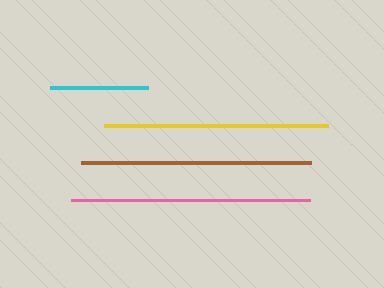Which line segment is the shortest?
The cyan line is the shortest at approximately 98 pixels.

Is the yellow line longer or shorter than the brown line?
The brown line is longer than the yellow line.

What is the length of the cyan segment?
The cyan segment is approximately 98 pixels long.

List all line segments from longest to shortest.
From longest to shortest: pink, brown, yellow, cyan.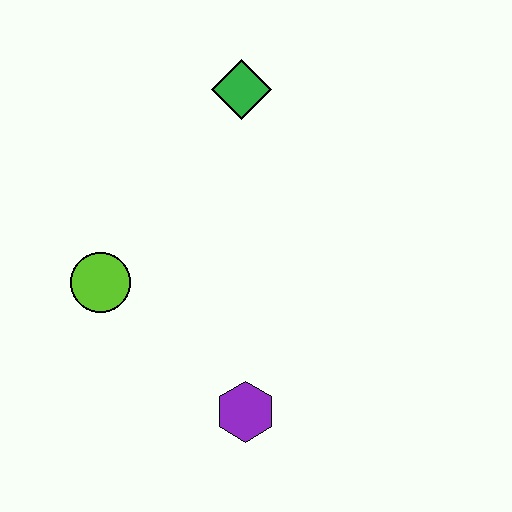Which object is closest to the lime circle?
The purple hexagon is closest to the lime circle.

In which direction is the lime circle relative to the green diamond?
The lime circle is below the green diamond.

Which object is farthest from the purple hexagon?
The green diamond is farthest from the purple hexagon.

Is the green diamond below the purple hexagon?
No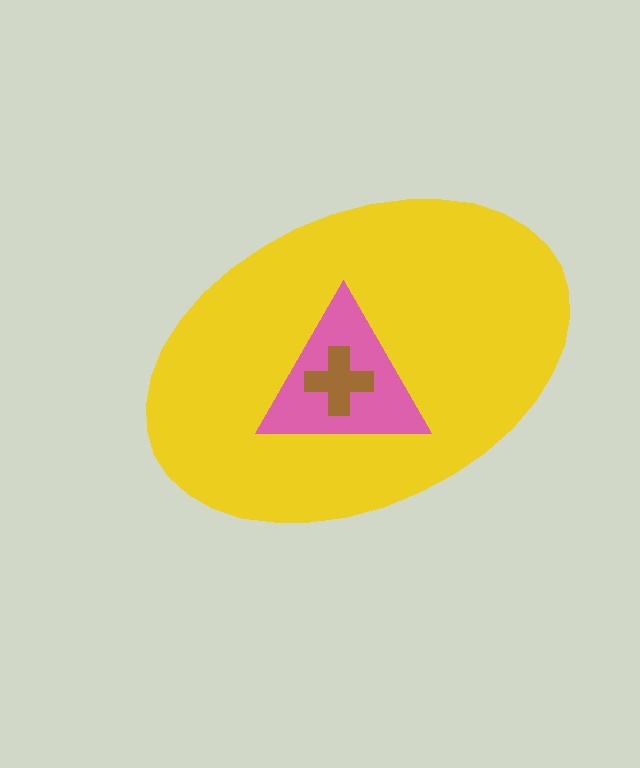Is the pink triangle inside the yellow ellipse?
Yes.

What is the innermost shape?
The brown cross.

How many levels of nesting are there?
3.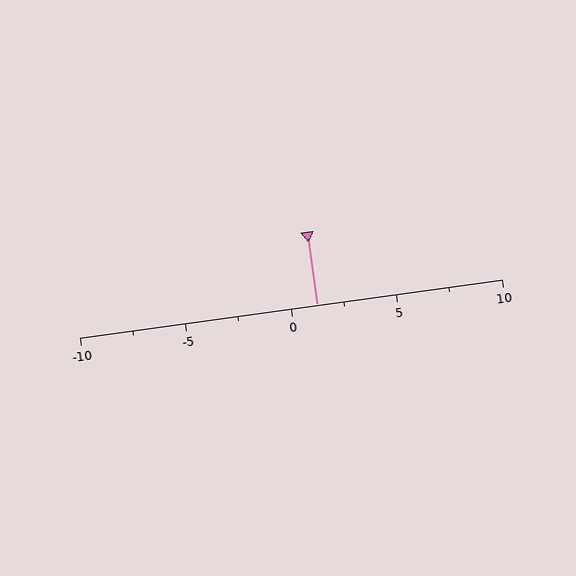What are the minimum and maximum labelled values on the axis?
The axis runs from -10 to 10.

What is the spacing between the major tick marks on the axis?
The major ticks are spaced 5 apart.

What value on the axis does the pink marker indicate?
The marker indicates approximately 1.2.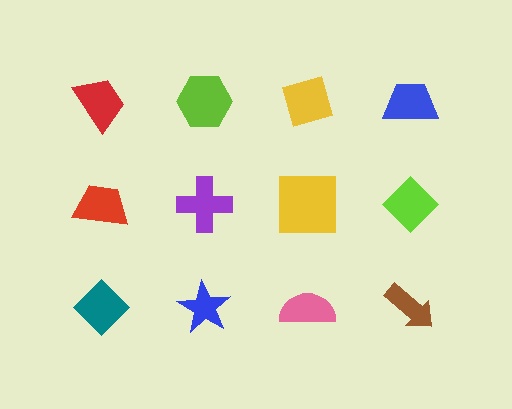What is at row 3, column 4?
A brown arrow.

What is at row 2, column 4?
A lime diamond.